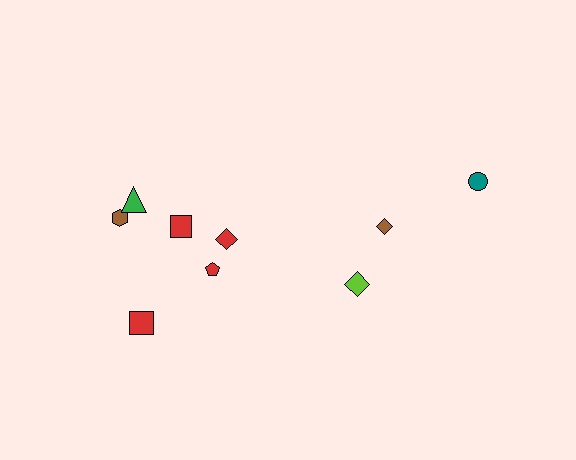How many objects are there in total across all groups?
There are 9 objects.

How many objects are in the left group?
There are 6 objects.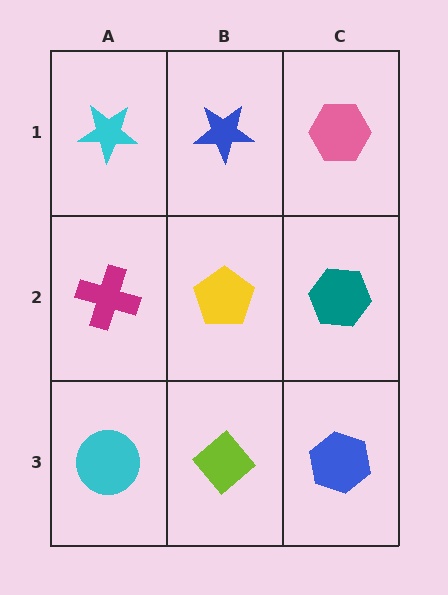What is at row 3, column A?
A cyan circle.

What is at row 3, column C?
A blue hexagon.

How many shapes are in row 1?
3 shapes.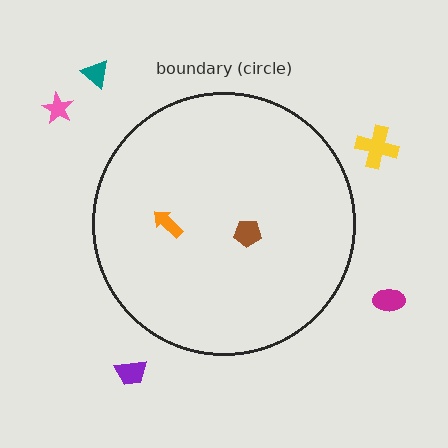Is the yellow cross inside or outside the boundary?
Outside.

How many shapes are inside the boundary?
2 inside, 5 outside.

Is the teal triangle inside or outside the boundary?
Outside.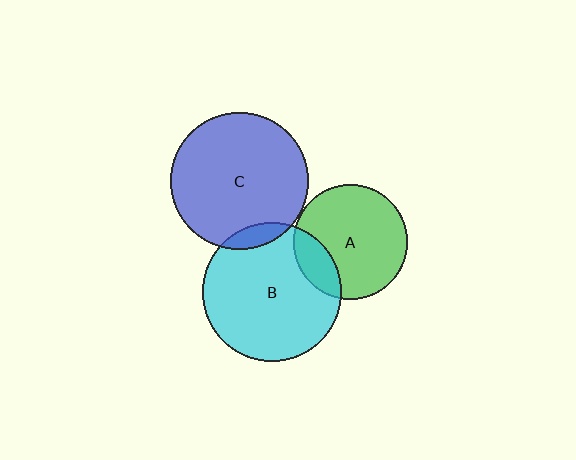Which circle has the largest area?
Circle B (cyan).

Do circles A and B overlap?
Yes.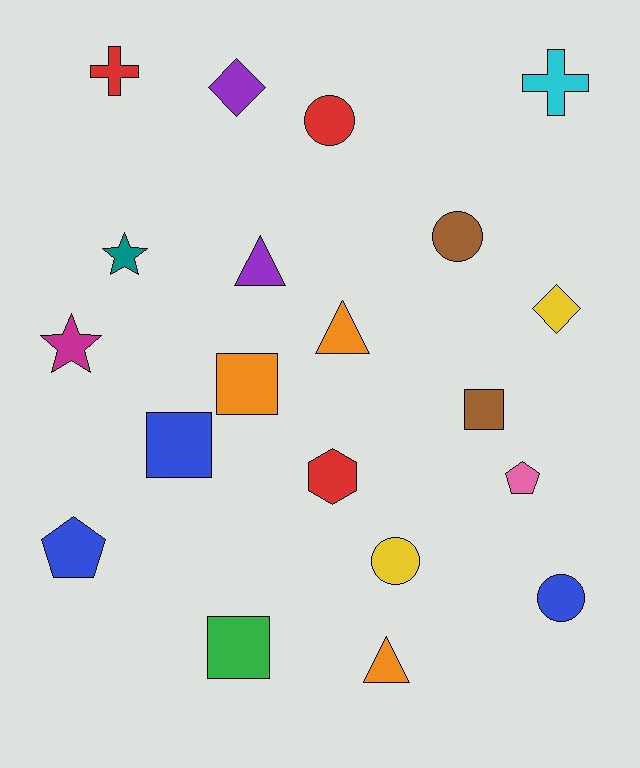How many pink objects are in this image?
There is 1 pink object.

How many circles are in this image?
There are 4 circles.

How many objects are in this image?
There are 20 objects.